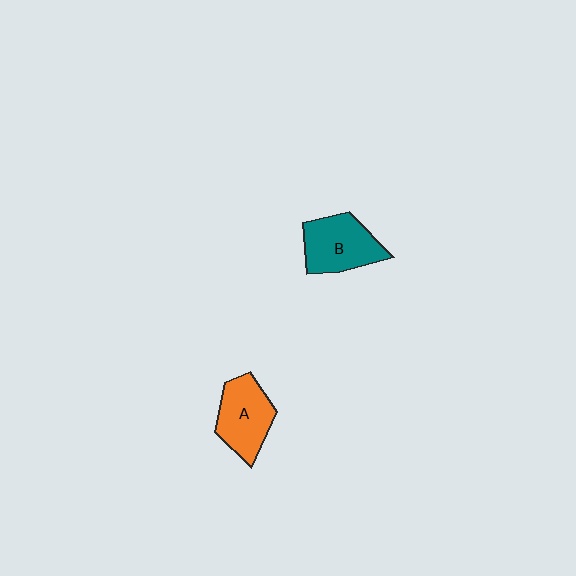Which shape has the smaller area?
Shape A (orange).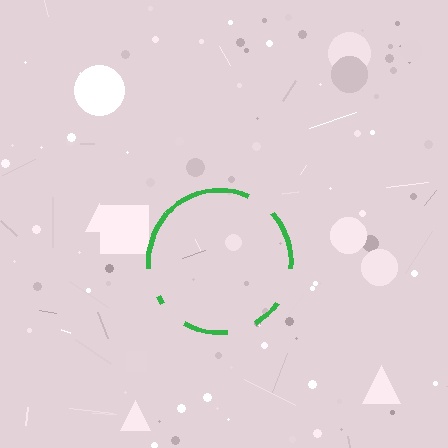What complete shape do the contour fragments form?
The contour fragments form a circle.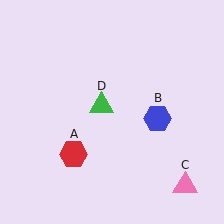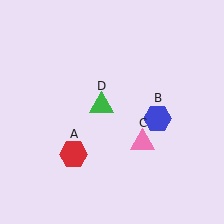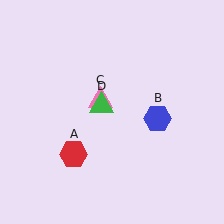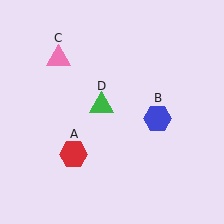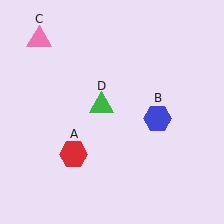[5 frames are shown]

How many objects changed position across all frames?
1 object changed position: pink triangle (object C).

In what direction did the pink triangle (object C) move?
The pink triangle (object C) moved up and to the left.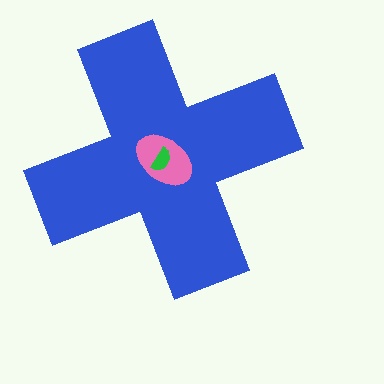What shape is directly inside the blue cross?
The pink ellipse.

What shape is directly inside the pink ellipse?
The green semicircle.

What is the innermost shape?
The green semicircle.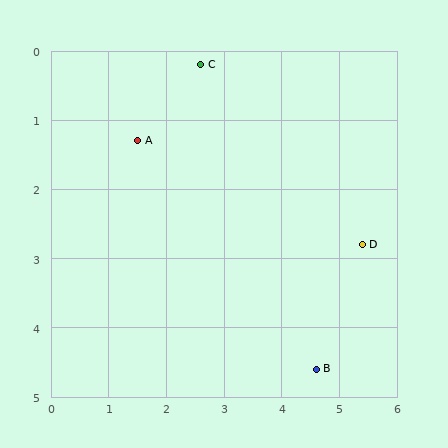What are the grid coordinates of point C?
Point C is at approximately (2.6, 0.2).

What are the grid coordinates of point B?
Point B is at approximately (4.6, 4.6).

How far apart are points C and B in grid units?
Points C and B are about 4.8 grid units apart.